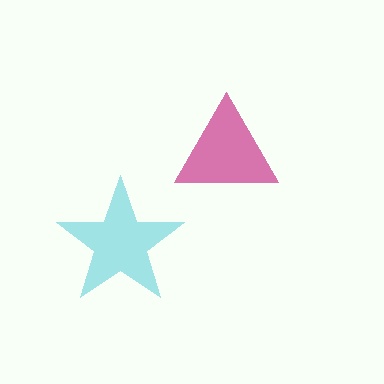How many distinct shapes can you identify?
There are 2 distinct shapes: a cyan star, a magenta triangle.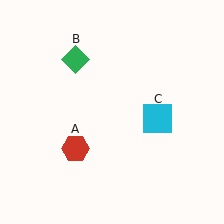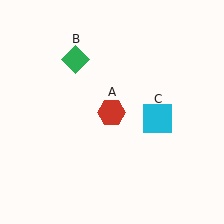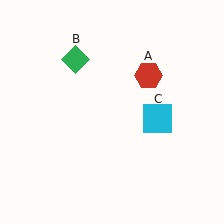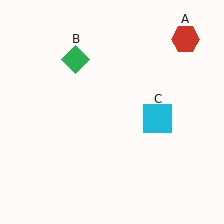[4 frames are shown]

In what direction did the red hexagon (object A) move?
The red hexagon (object A) moved up and to the right.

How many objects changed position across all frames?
1 object changed position: red hexagon (object A).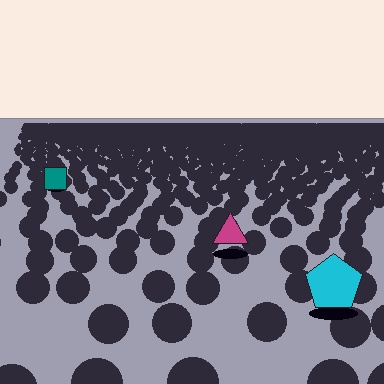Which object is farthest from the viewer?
The teal square is farthest from the viewer. It appears smaller and the ground texture around it is denser.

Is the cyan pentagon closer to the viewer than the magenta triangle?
Yes. The cyan pentagon is closer — you can tell from the texture gradient: the ground texture is coarser near it.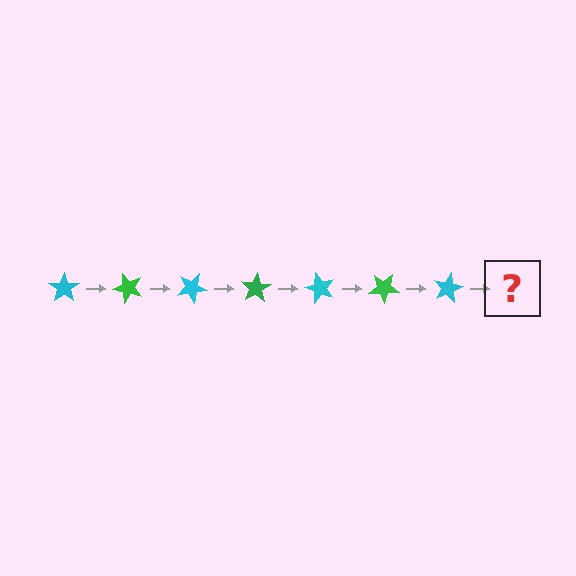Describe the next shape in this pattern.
It should be a green star, rotated 350 degrees from the start.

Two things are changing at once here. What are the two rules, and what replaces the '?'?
The two rules are that it rotates 50 degrees each step and the color cycles through cyan and green. The '?' should be a green star, rotated 350 degrees from the start.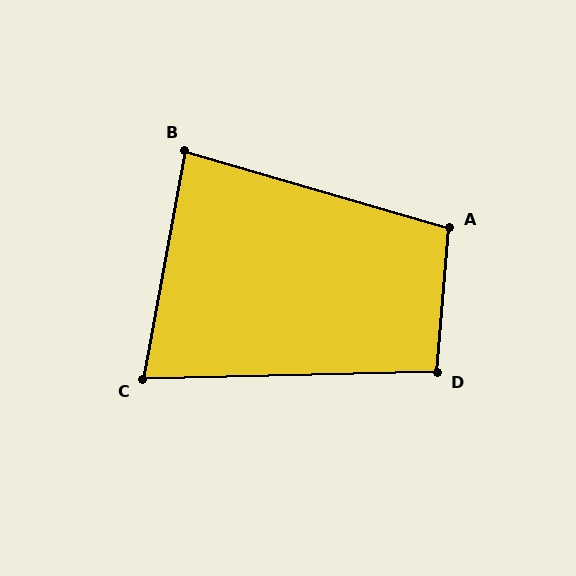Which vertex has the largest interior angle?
A, at approximately 102 degrees.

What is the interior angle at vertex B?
Approximately 84 degrees (acute).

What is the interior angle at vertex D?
Approximately 96 degrees (obtuse).